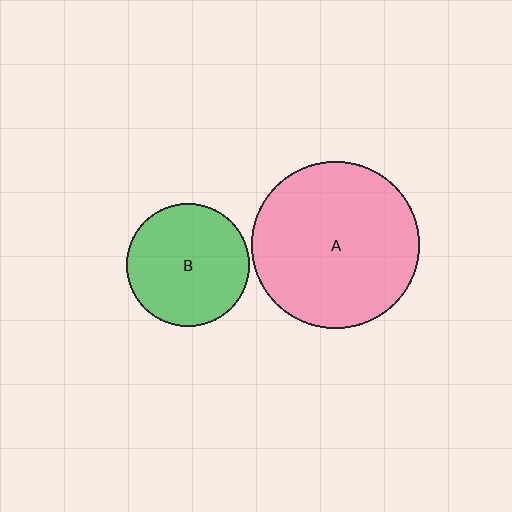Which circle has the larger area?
Circle A (pink).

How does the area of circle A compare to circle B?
Approximately 1.9 times.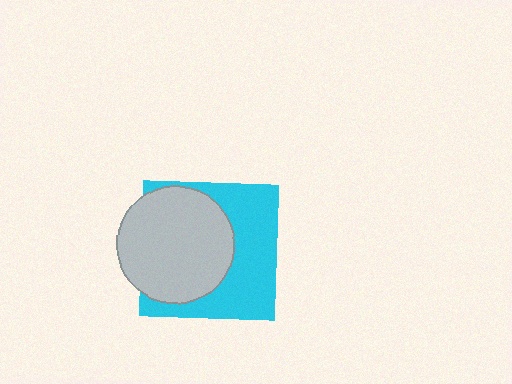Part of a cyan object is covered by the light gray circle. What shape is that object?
It is a square.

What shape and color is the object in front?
The object in front is a light gray circle.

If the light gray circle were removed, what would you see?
You would see the complete cyan square.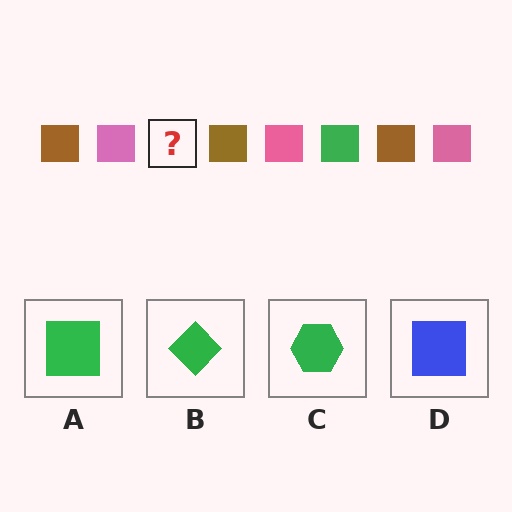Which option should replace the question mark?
Option A.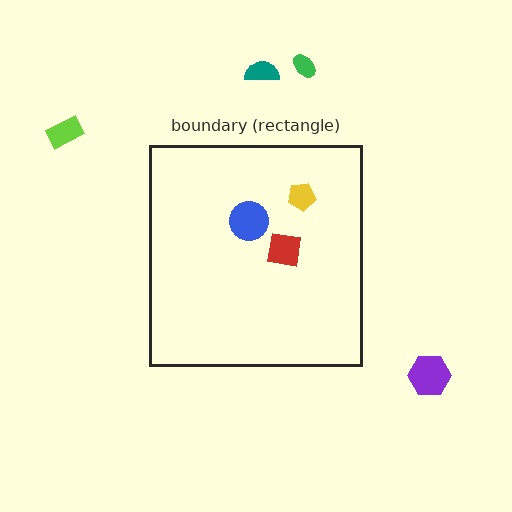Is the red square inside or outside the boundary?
Inside.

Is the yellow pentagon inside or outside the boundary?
Inside.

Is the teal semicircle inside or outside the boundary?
Outside.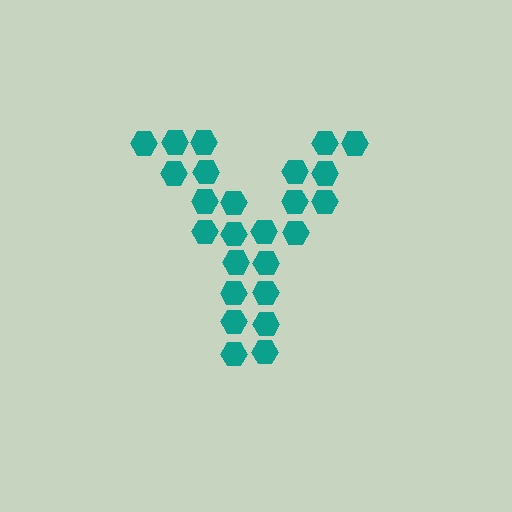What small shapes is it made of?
It is made of small hexagons.